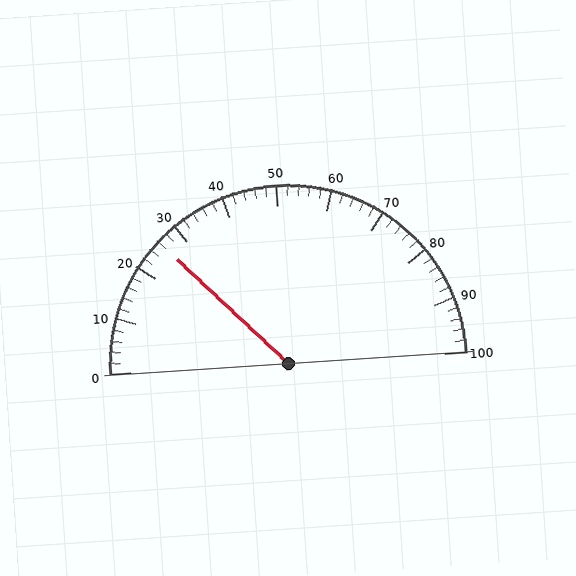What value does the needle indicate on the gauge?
The needle indicates approximately 26.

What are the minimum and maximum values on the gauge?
The gauge ranges from 0 to 100.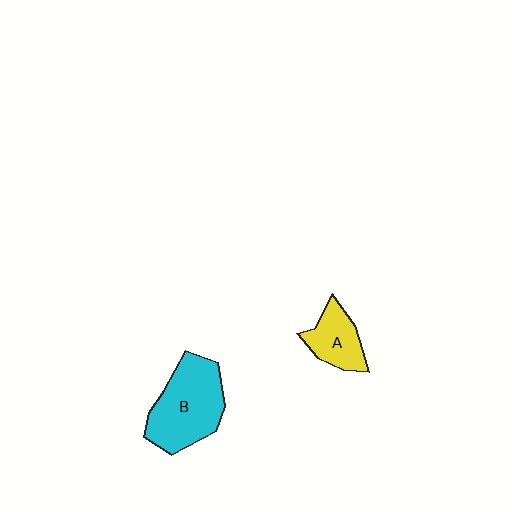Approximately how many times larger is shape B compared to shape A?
Approximately 1.9 times.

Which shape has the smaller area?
Shape A (yellow).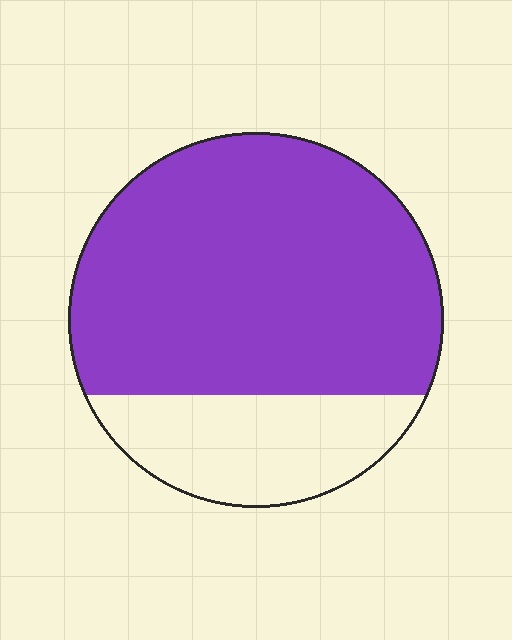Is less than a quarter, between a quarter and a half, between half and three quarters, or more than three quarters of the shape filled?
Between half and three quarters.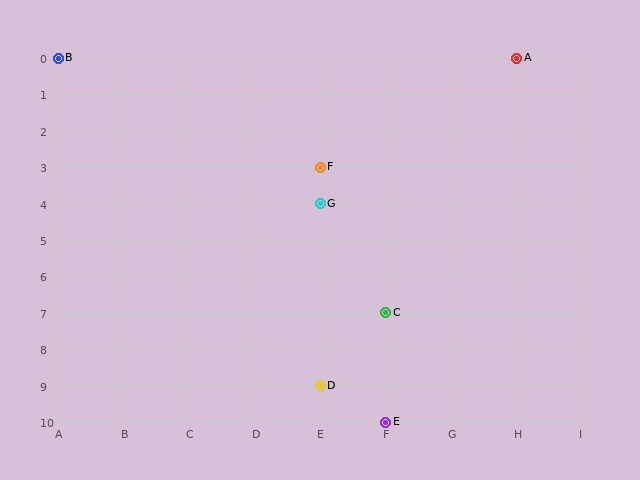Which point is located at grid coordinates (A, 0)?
Point B is at (A, 0).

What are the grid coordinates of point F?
Point F is at grid coordinates (E, 3).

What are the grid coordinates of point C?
Point C is at grid coordinates (F, 7).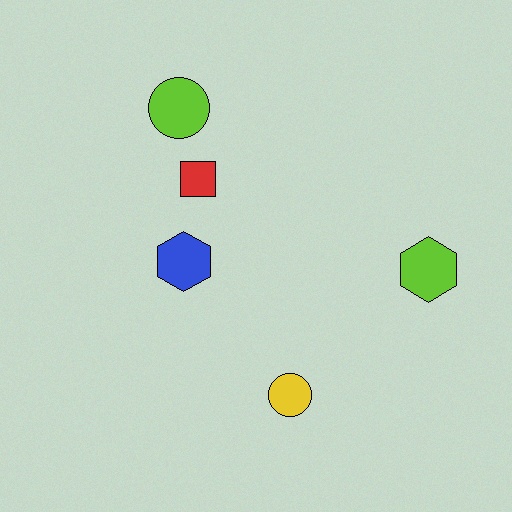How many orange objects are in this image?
There are no orange objects.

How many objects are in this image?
There are 5 objects.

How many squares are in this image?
There is 1 square.